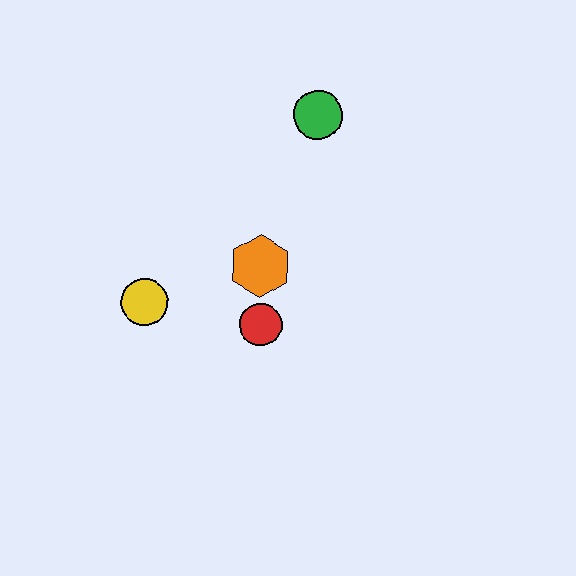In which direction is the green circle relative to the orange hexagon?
The green circle is above the orange hexagon.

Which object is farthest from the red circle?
The green circle is farthest from the red circle.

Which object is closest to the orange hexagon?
The red circle is closest to the orange hexagon.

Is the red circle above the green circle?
No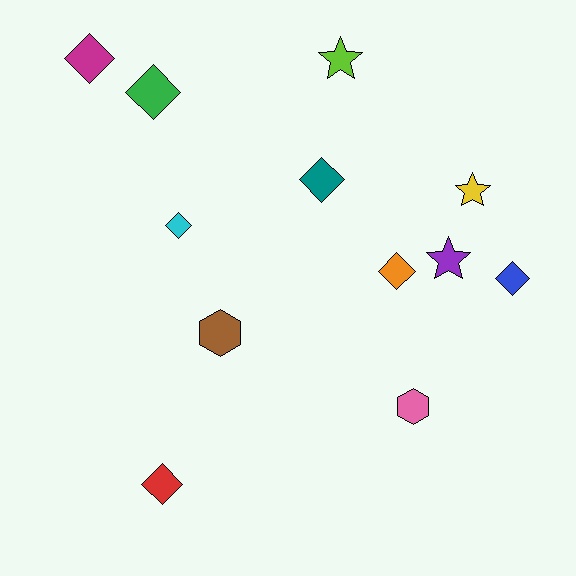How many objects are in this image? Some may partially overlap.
There are 12 objects.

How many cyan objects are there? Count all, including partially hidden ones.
There is 1 cyan object.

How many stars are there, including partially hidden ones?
There are 3 stars.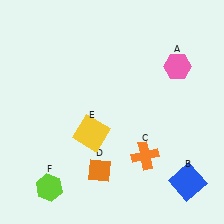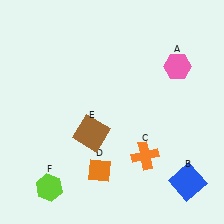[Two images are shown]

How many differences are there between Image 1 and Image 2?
There is 1 difference between the two images.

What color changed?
The square (E) changed from yellow in Image 1 to brown in Image 2.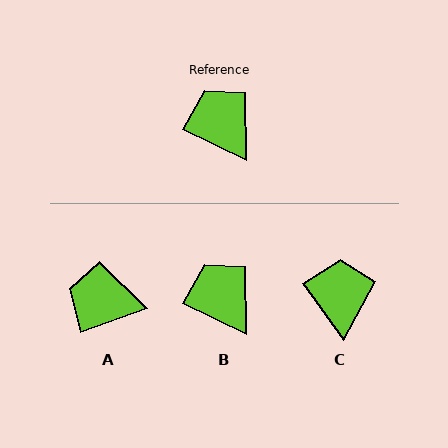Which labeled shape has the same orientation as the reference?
B.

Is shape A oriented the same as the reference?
No, it is off by about 45 degrees.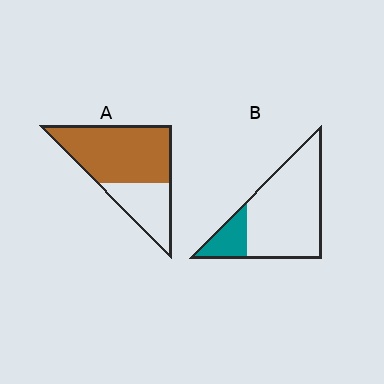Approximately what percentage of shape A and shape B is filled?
A is approximately 70% and B is approximately 20%.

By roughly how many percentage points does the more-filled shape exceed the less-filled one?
By roughly 50 percentage points (A over B).